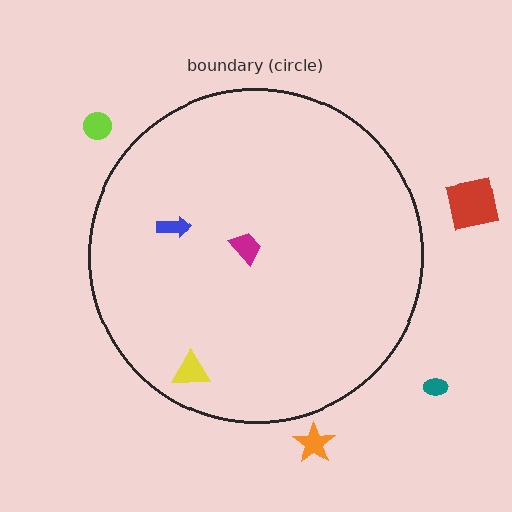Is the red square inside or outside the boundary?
Outside.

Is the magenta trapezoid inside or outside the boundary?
Inside.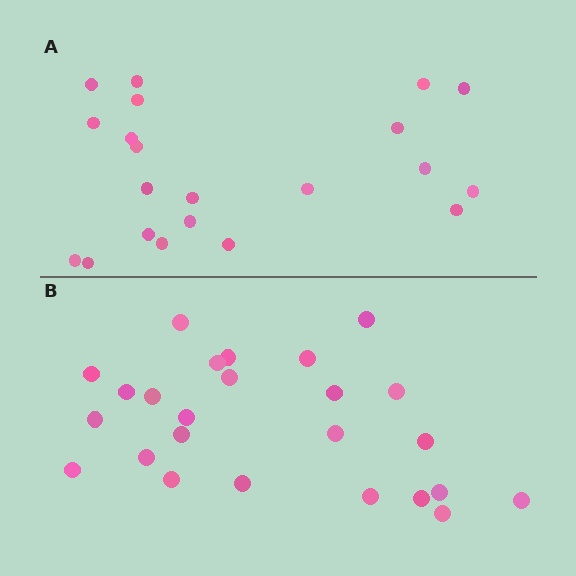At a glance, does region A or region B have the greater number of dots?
Region B (the bottom region) has more dots.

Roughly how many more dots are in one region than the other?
Region B has about 4 more dots than region A.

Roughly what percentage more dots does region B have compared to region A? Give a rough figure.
About 20% more.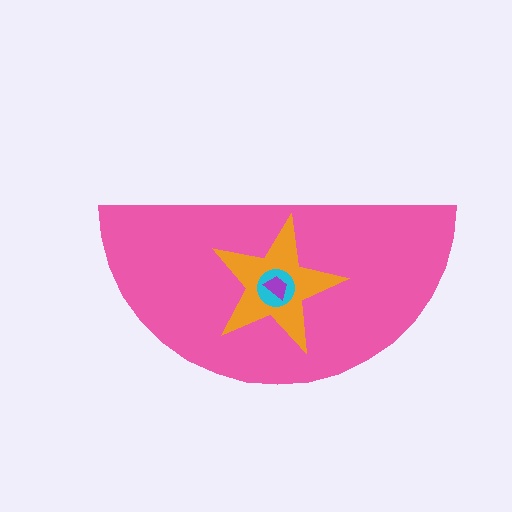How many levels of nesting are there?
4.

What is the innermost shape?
The purple trapezoid.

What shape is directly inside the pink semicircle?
The orange star.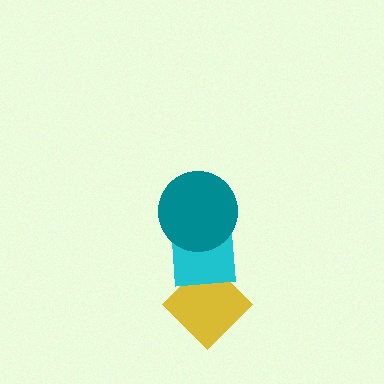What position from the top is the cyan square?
The cyan square is 2nd from the top.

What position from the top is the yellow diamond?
The yellow diamond is 3rd from the top.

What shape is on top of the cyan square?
The teal circle is on top of the cyan square.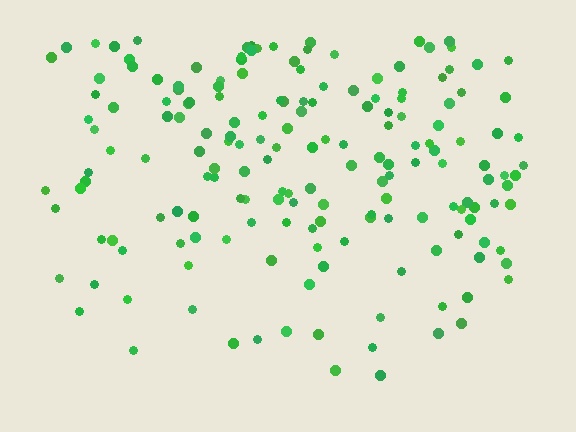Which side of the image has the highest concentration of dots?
The top.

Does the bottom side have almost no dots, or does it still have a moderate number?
Still a moderate number, just noticeably fewer than the top.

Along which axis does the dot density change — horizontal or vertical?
Vertical.